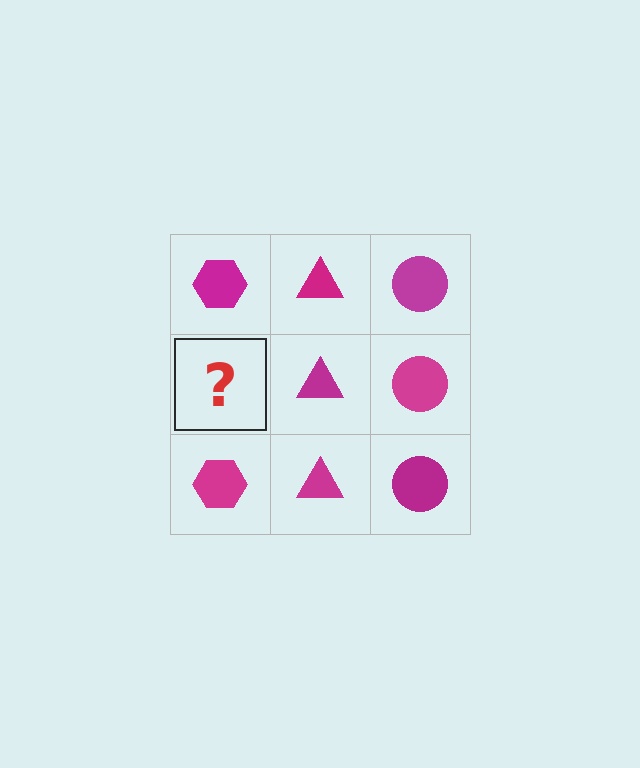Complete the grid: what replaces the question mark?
The question mark should be replaced with a magenta hexagon.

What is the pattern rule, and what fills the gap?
The rule is that each column has a consistent shape. The gap should be filled with a magenta hexagon.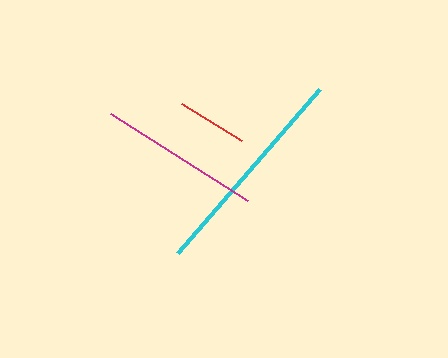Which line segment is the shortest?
The red line is the shortest at approximately 70 pixels.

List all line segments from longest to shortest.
From longest to shortest: cyan, magenta, red.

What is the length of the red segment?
The red segment is approximately 70 pixels long.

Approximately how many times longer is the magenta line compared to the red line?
The magenta line is approximately 2.3 times the length of the red line.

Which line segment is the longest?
The cyan line is the longest at approximately 217 pixels.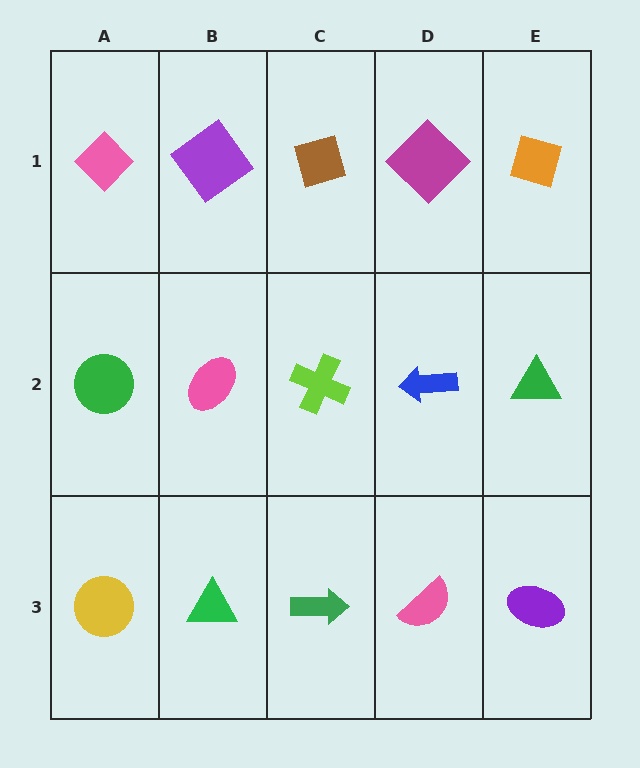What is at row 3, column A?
A yellow circle.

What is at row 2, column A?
A green circle.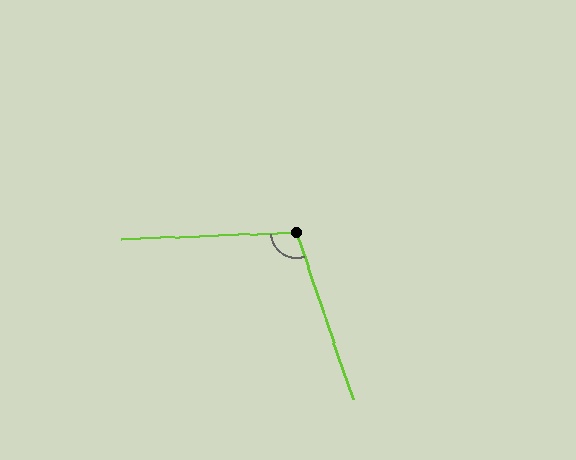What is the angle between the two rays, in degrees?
Approximately 106 degrees.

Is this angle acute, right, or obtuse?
It is obtuse.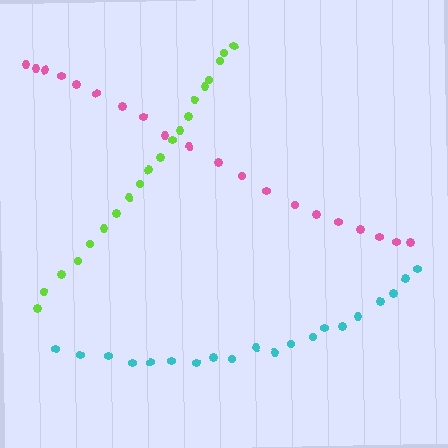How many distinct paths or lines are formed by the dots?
There are 3 distinct paths.